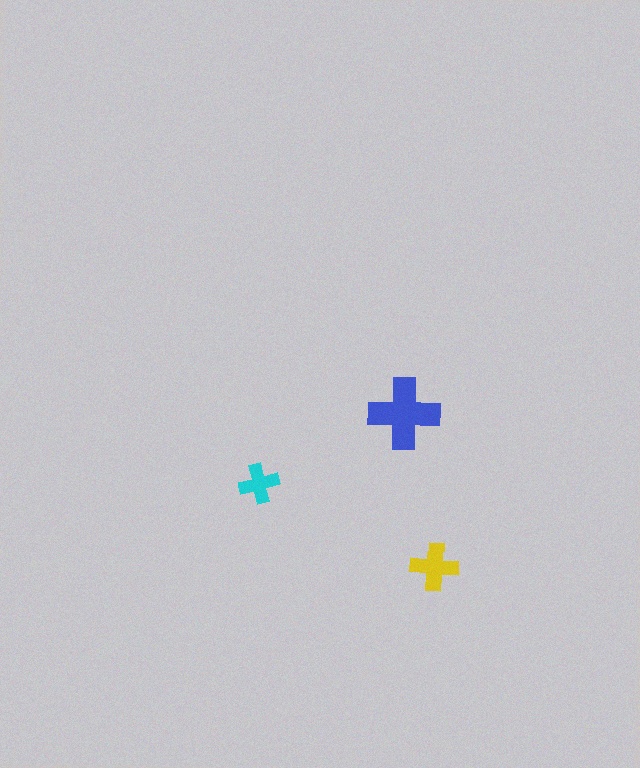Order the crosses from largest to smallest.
the blue one, the yellow one, the cyan one.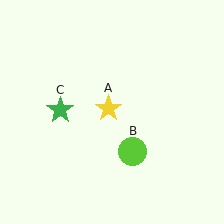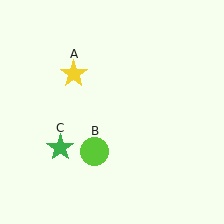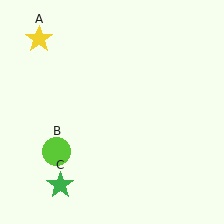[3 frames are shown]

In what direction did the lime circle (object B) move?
The lime circle (object B) moved left.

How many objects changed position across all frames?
3 objects changed position: yellow star (object A), lime circle (object B), green star (object C).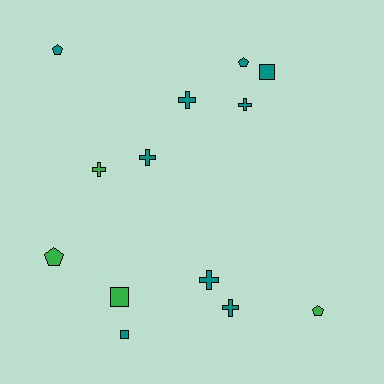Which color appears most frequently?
Teal, with 9 objects.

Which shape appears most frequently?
Cross, with 6 objects.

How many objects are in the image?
There are 13 objects.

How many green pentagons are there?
There are 2 green pentagons.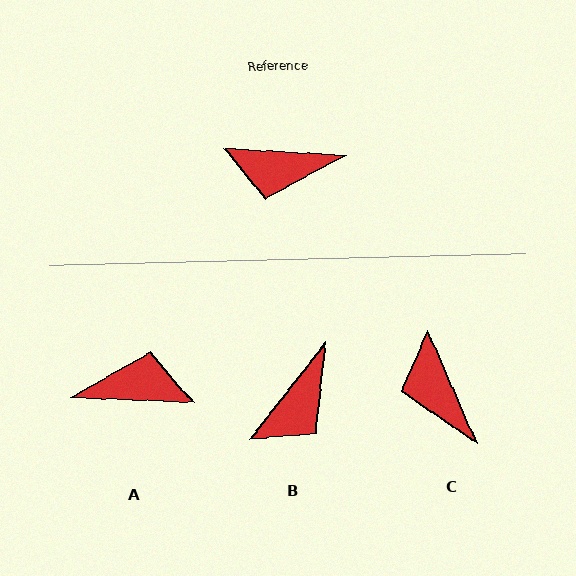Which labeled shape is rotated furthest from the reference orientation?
A, about 179 degrees away.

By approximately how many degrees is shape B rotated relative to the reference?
Approximately 55 degrees counter-clockwise.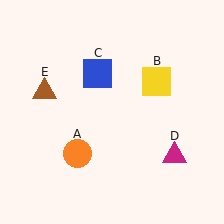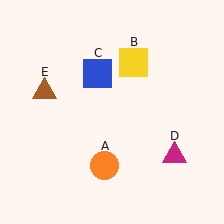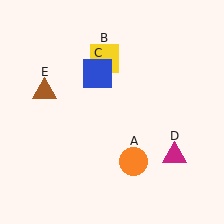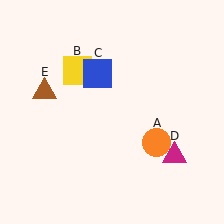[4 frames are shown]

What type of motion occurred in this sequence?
The orange circle (object A), yellow square (object B) rotated counterclockwise around the center of the scene.